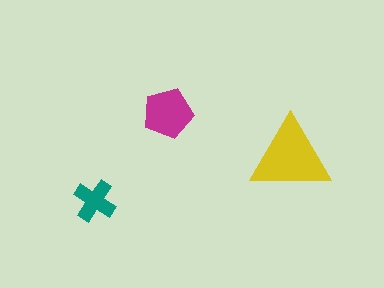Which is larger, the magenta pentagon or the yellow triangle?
The yellow triangle.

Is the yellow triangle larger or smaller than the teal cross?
Larger.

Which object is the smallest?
The teal cross.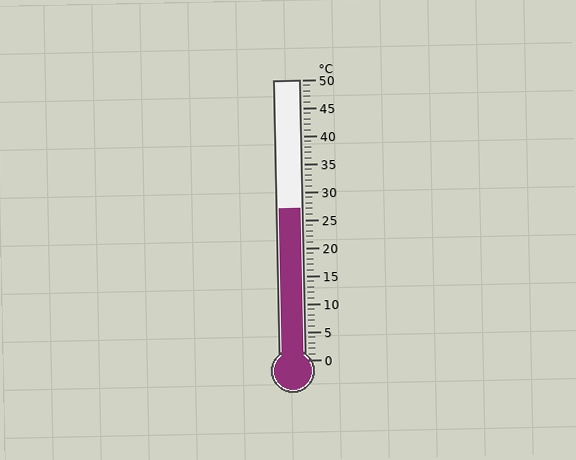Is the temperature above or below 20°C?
The temperature is above 20°C.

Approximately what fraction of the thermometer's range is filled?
The thermometer is filled to approximately 55% of its range.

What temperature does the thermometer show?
The thermometer shows approximately 27°C.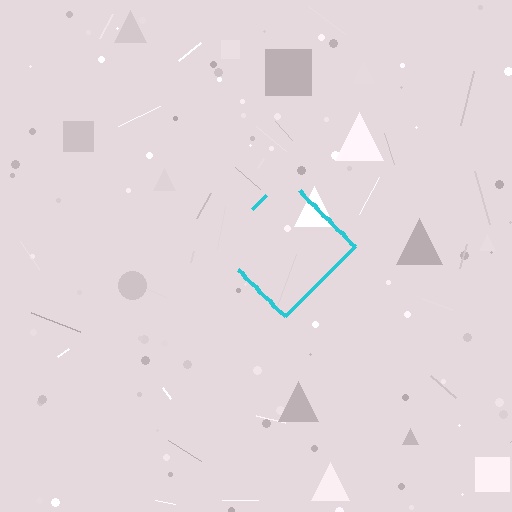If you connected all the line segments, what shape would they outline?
They would outline a diamond.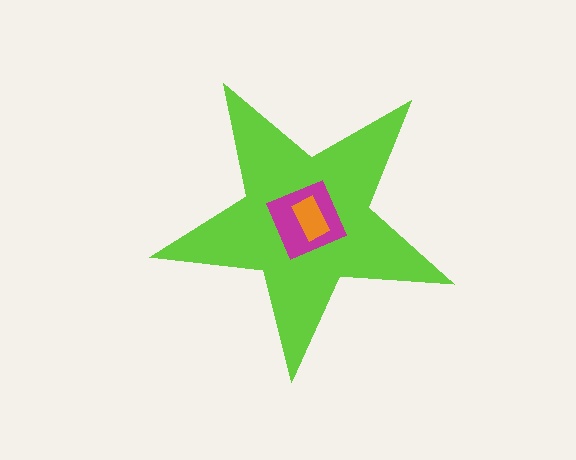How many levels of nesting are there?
3.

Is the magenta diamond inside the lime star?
Yes.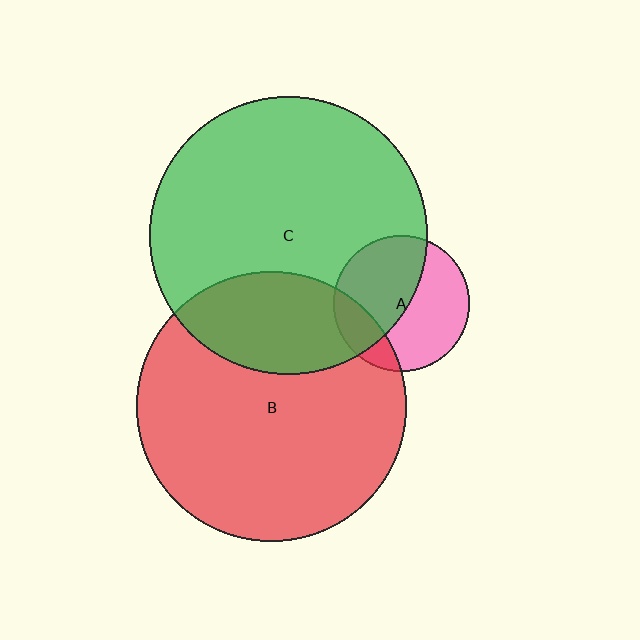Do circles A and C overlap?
Yes.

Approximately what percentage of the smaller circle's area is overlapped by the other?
Approximately 50%.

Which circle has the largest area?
Circle C (green).